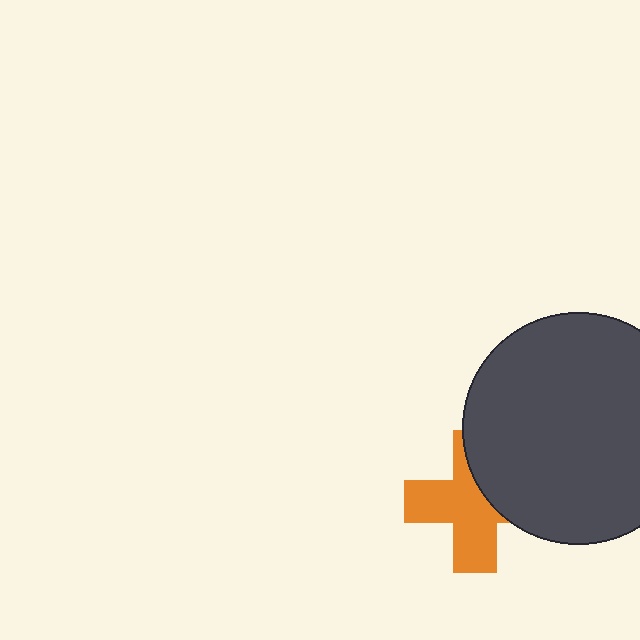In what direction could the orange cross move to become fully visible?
The orange cross could move left. That would shift it out from behind the dark gray circle entirely.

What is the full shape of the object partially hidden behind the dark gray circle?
The partially hidden object is an orange cross.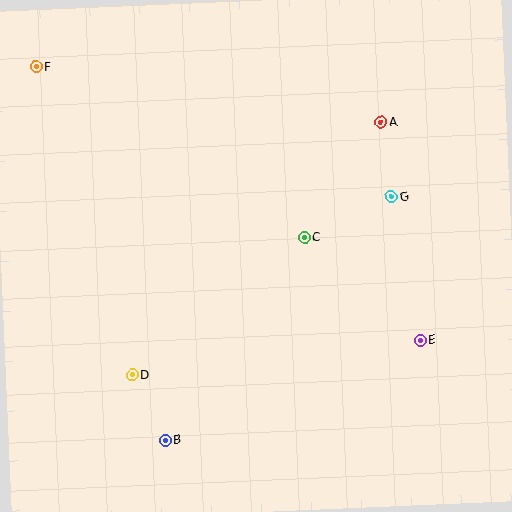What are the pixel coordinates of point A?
Point A is at (381, 122).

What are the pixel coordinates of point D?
Point D is at (132, 375).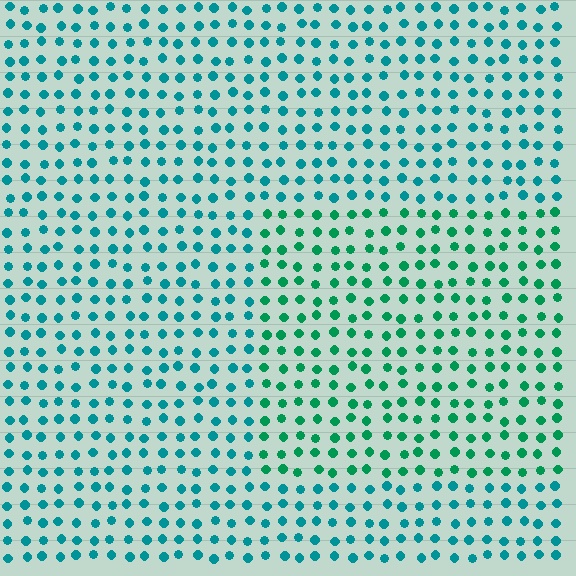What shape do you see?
I see a rectangle.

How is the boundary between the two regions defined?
The boundary is defined purely by a slight shift in hue (about 30 degrees). Spacing, size, and orientation are identical on both sides.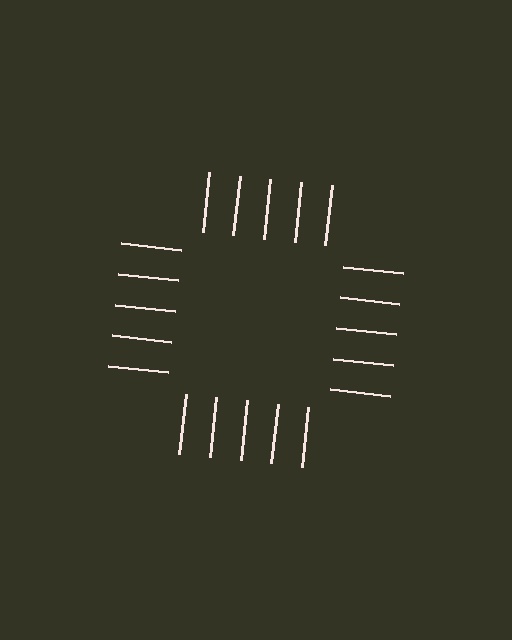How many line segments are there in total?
20 — 5 along each of the 4 edges.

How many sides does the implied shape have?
4 sides — the line-ends trace a square.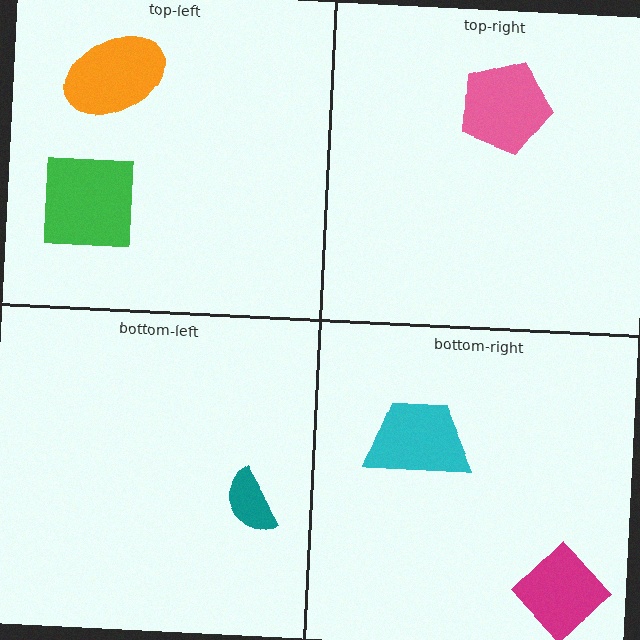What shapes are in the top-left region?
The orange ellipse, the green square.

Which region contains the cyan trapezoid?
The bottom-right region.